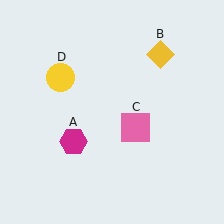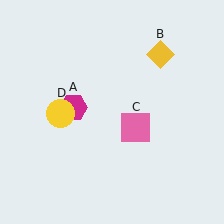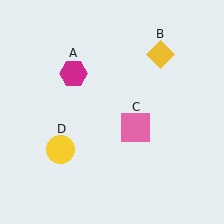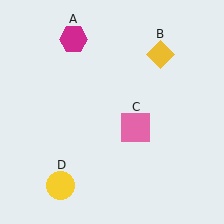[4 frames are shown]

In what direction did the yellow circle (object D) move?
The yellow circle (object D) moved down.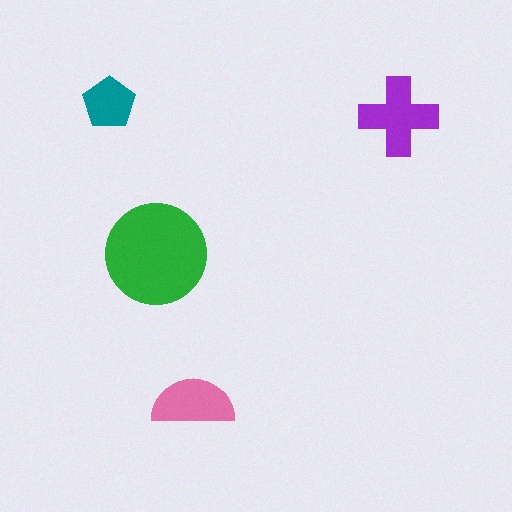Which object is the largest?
The green circle.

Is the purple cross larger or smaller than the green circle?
Smaller.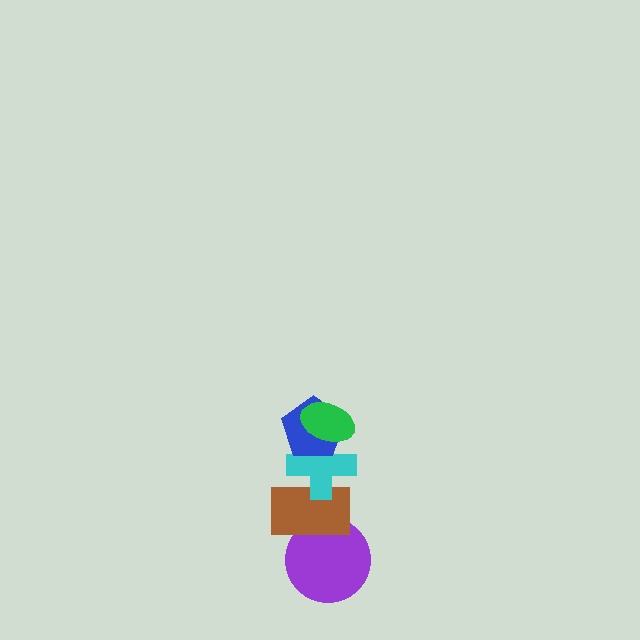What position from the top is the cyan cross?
The cyan cross is 3rd from the top.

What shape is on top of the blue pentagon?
The green ellipse is on top of the blue pentagon.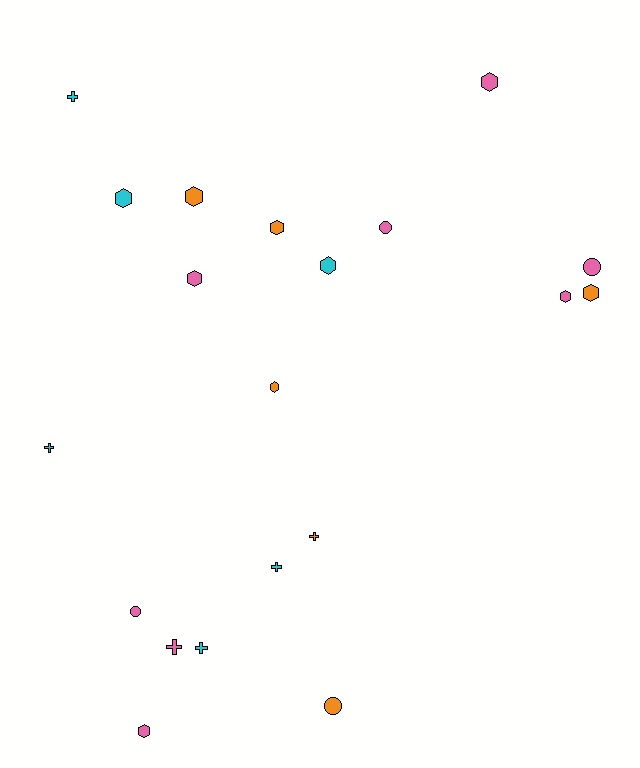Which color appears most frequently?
Pink, with 8 objects.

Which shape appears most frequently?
Hexagon, with 10 objects.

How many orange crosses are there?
There is 1 orange cross.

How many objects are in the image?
There are 20 objects.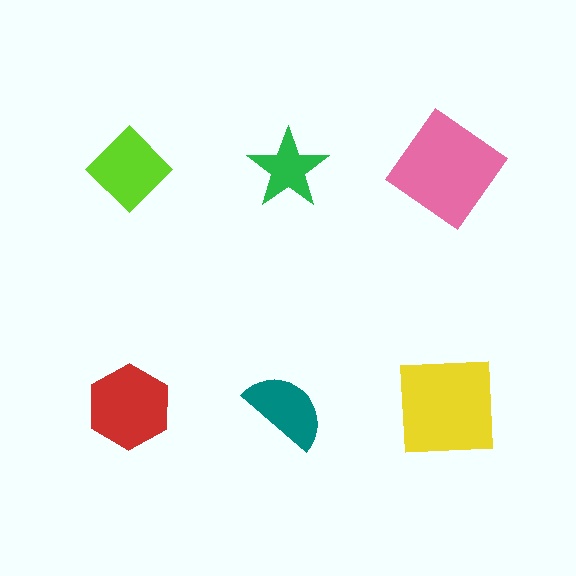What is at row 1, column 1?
A lime diamond.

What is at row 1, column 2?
A green star.